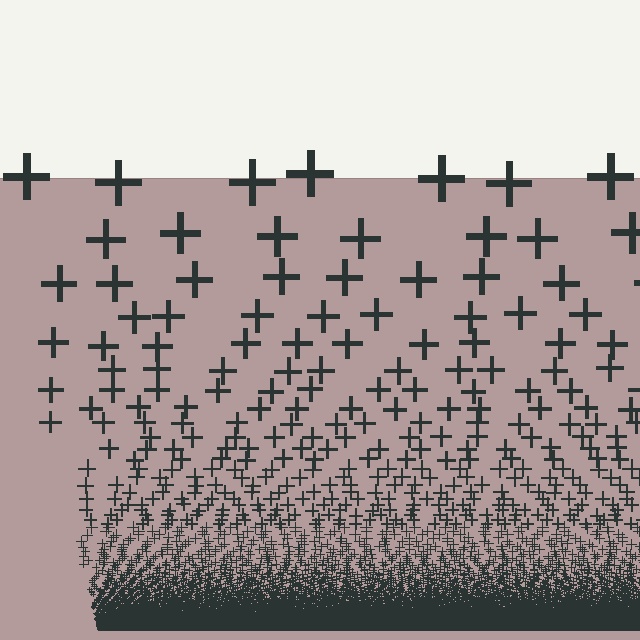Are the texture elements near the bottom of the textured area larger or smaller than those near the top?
Smaller. The gradient is inverted — elements near the bottom are smaller and denser.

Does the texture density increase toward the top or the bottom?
Density increases toward the bottom.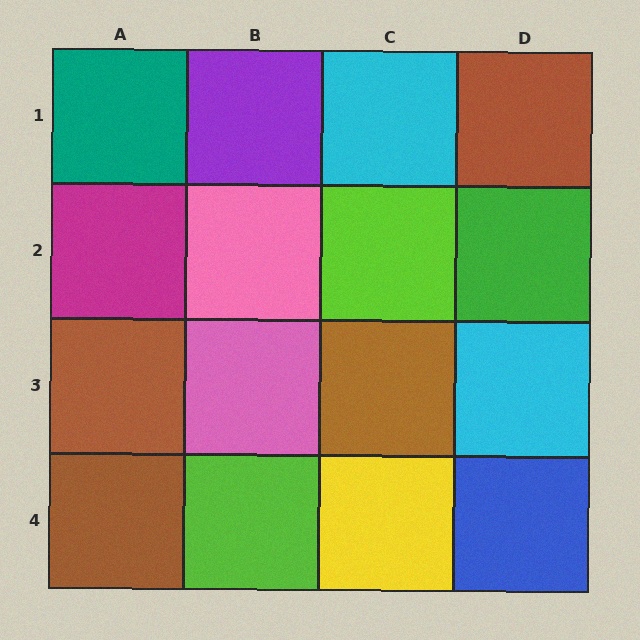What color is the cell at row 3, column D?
Cyan.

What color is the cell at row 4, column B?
Lime.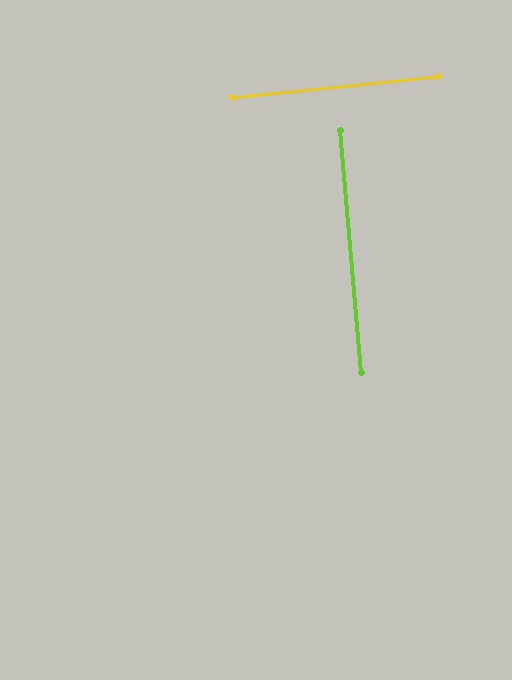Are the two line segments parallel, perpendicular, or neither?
Perpendicular — they meet at approximately 89°.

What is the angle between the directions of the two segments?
Approximately 89 degrees.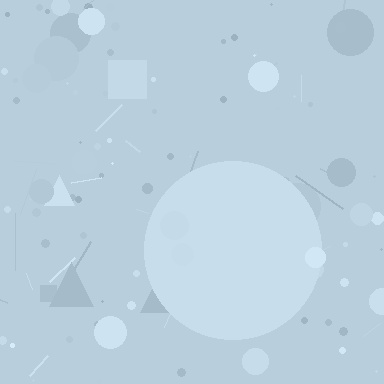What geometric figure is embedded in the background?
A circle is embedded in the background.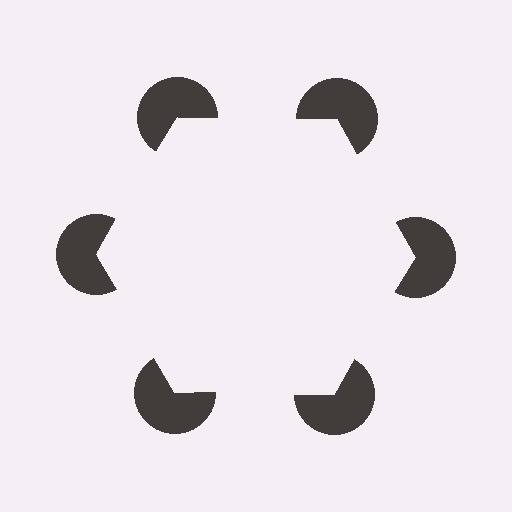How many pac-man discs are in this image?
There are 6 — one at each vertex of the illusory hexagon.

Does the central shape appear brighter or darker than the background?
It typically appears slightly brighter than the background, even though no actual brightness change is drawn.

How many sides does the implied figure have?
6 sides.